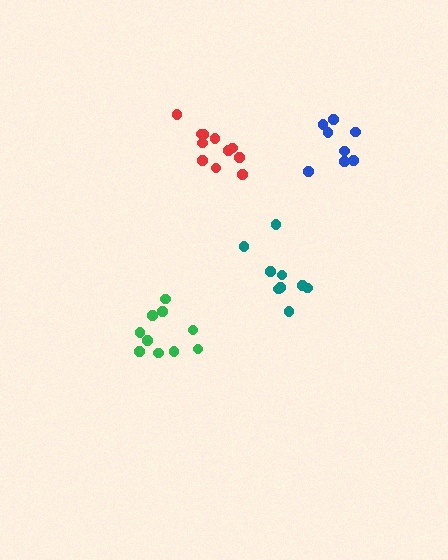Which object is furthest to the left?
The green cluster is leftmost.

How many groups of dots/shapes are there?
There are 4 groups.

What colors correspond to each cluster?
The clusters are colored: green, blue, red, teal.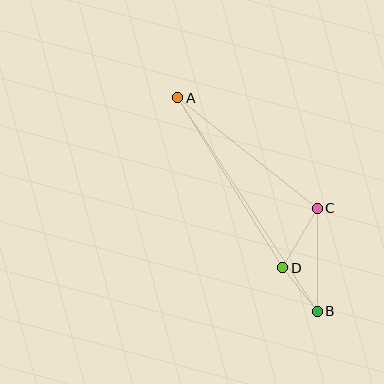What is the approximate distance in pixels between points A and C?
The distance between A and C is approximately 178 pixels.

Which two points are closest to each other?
Points B and D are closest to each other.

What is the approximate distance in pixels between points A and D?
The distance between A and D is approximately 200 pixels.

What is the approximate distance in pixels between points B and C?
The distance between B and C is approximately 103 pixels.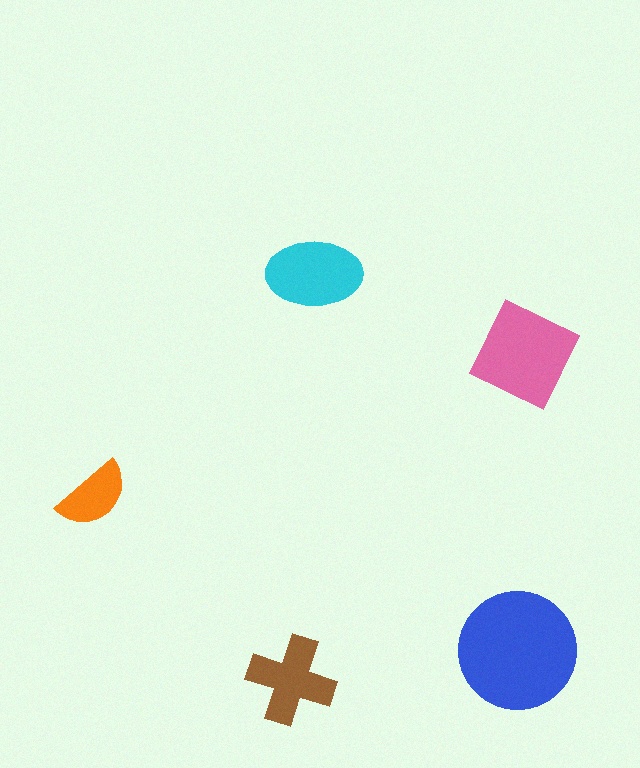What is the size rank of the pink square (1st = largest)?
2nd.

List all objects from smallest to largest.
The orange semicircle, the brown cross, the cyan ellipse, the pink square, the blue circle.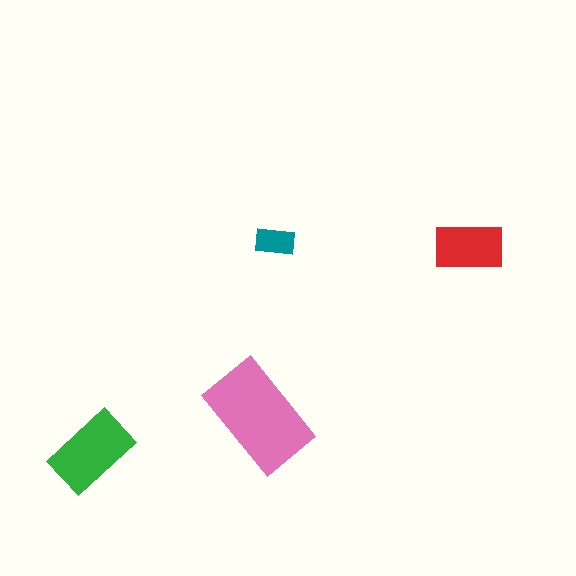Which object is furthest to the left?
The green rectangle is leftmost.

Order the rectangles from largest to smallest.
the pink one, the green one, the red one, the teal one.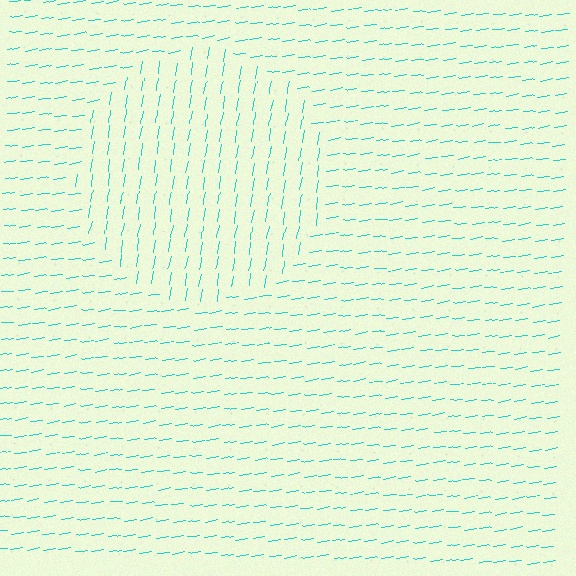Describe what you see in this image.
The image is filled with small cyan line segments. A circle region in the image has lines oriented differently from the surrounding lines, creating a visible texture boundary.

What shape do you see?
I see a circle.